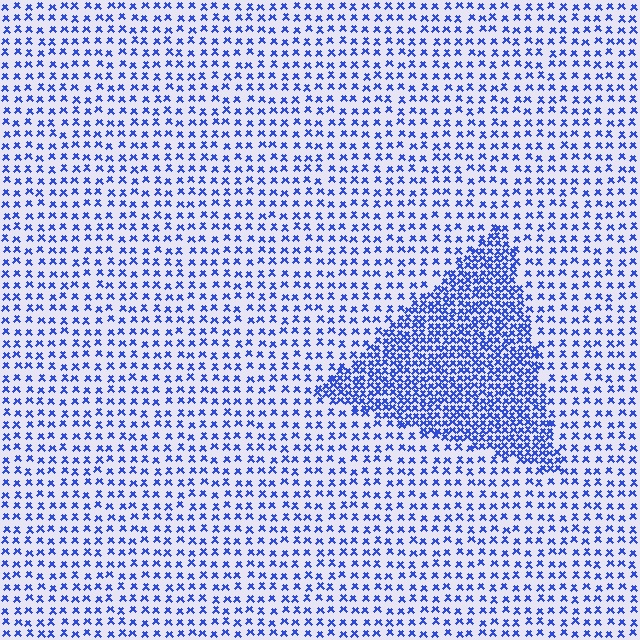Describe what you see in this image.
The image contains small blue elements arranged at two different densities. A triangle-shaped region is visible where the elements are more densely packed than the surrounding area.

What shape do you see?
I see a triangle.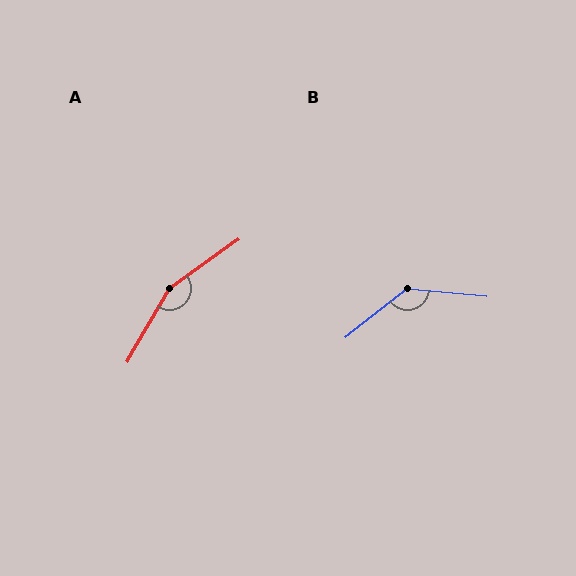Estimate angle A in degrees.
Approximately 156 degrees.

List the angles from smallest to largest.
B (136°), A (156°).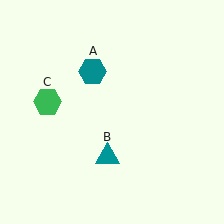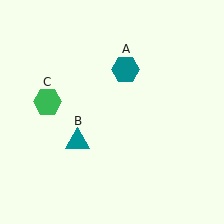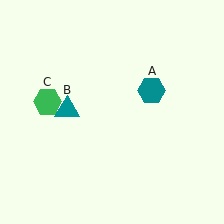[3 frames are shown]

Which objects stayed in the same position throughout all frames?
Green hexagon (object C) remained stationary.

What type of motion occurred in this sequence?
The teal hexagon (object A), teal triangle (object B) rotated clockwise around the center of the scene.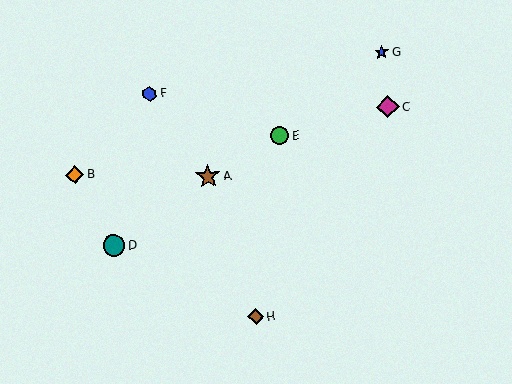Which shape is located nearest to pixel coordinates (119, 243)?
The teal circle (labeled D) at (114, 246) is nearest to that location.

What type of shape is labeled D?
Shape D is a teal circle.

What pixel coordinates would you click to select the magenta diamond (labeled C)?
Click at (388, 107) to select the magenta diamond C.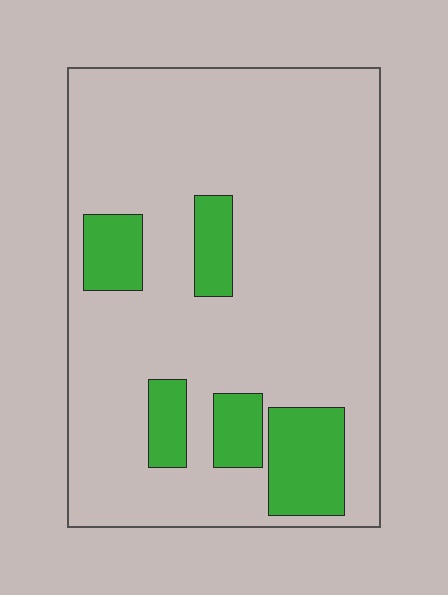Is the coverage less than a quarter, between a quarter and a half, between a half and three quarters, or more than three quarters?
Less than a quarter.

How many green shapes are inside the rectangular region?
5.